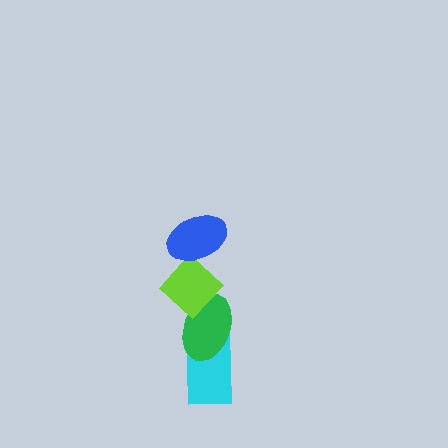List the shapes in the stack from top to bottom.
From top to bottom: the blue ellipse, the lime diamond, the green ellipse, the cyan rectangle.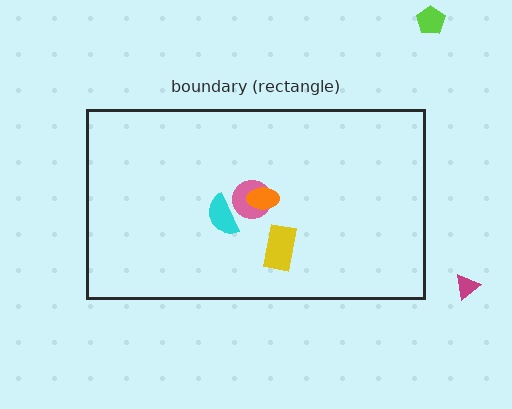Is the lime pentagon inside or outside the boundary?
Outside.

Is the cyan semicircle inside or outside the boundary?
Inside.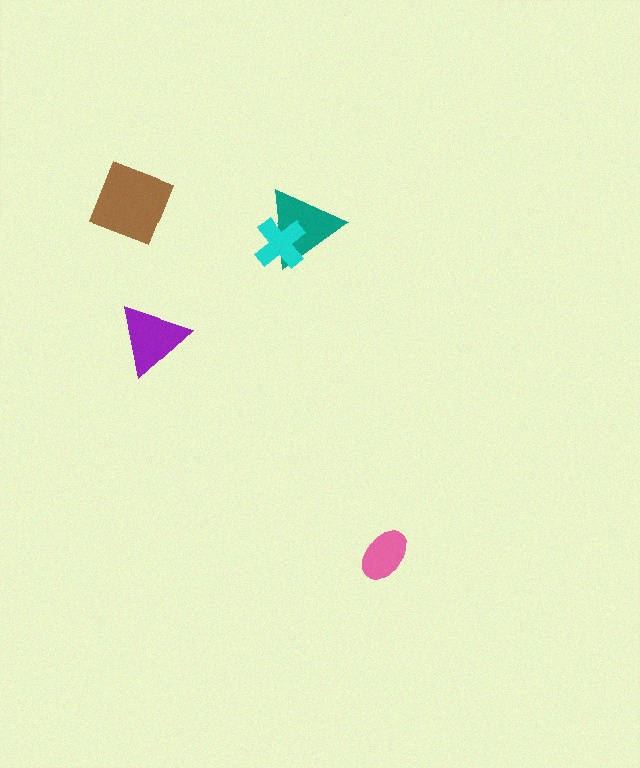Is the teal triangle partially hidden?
Yes, it is partially covered by another shape.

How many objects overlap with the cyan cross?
1 object overlaps with the cyan cross.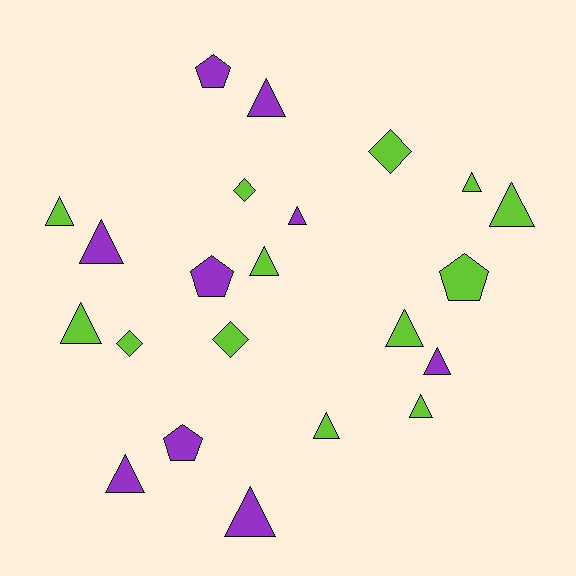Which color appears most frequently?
Lime, with 13 objects.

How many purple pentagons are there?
There are 3 purple pentagons.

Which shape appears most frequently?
Triangle, with 14 objects.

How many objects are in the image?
There are 22 objects.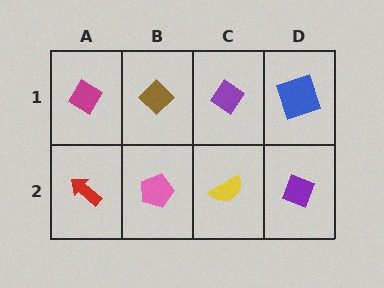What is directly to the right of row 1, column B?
A purple diamond.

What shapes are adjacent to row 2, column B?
A brown diamond (row 1, column B), a red arrow (row 2, column A), a yellow semicircle (row 2, column C).